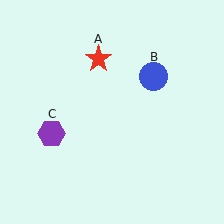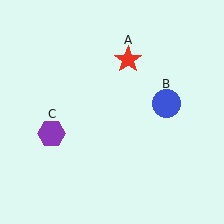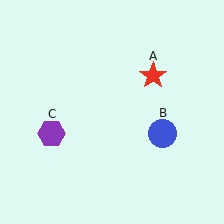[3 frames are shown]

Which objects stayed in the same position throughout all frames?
Purple hexagon (object C) remained stationary.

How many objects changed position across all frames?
2 objects changed position: red star (object A), blue circle (object B).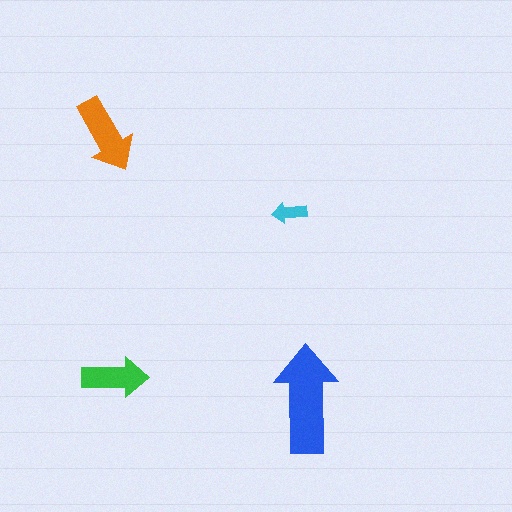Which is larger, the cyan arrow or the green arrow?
The green one.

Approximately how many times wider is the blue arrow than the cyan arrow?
About 3 times wider.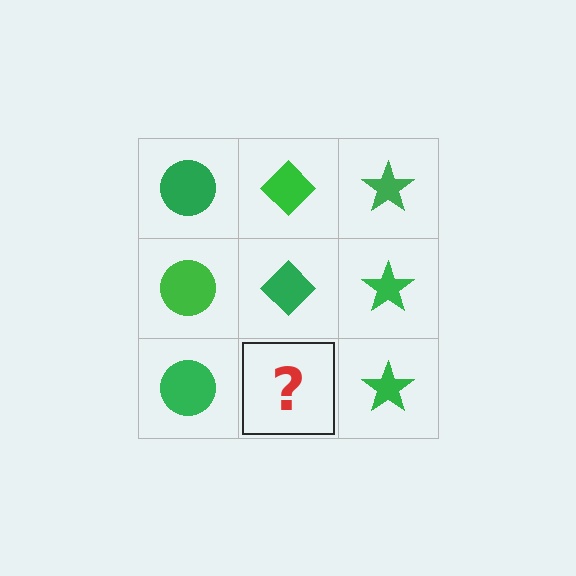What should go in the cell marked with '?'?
The missing cell should contain a green diamond.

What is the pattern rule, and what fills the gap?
The rule is that each column has a consistent shape. The gap should be filled with a green diamond.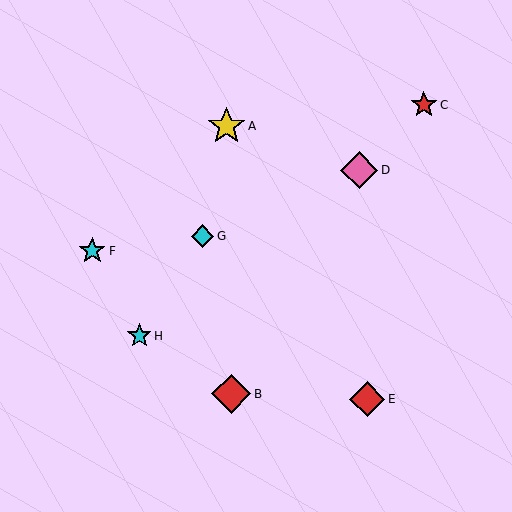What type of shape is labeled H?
Shape H is a cyan star.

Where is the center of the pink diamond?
The center of the pink diamond is at (359, 170).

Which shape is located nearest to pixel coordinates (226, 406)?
The red diamond (labeled B) at (231, 394) is nearest to that location.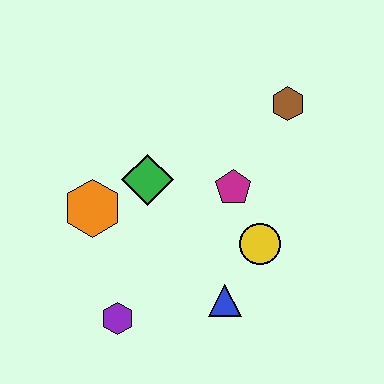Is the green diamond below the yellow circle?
No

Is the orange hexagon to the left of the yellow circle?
Yes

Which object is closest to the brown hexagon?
The magenta pentagon is closest to the brown hexagon.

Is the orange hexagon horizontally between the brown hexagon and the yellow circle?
No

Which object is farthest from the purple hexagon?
The brown hexagon is farthest from the purple hexagon.